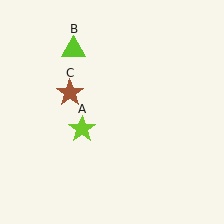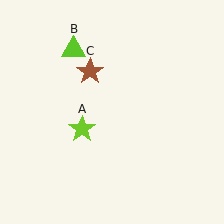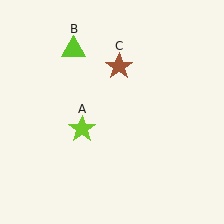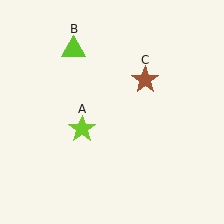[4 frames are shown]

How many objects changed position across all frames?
1 object changed position: brown star (object C).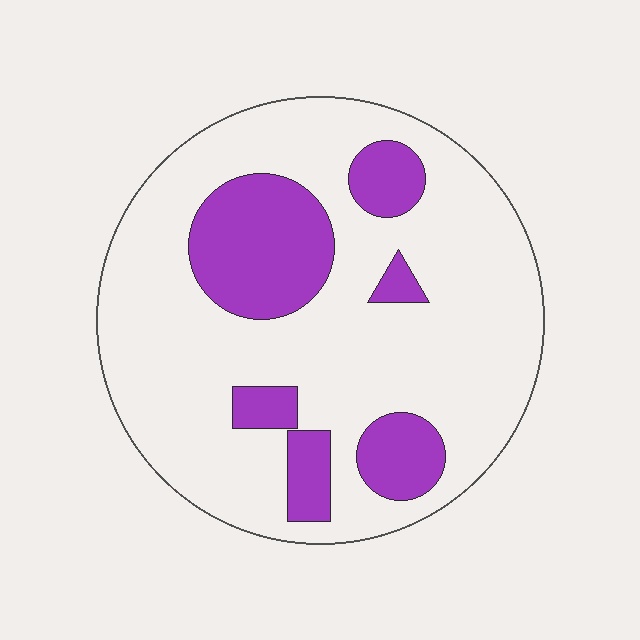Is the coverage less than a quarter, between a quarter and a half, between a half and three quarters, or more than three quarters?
Less than a quarter.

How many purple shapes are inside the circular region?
6.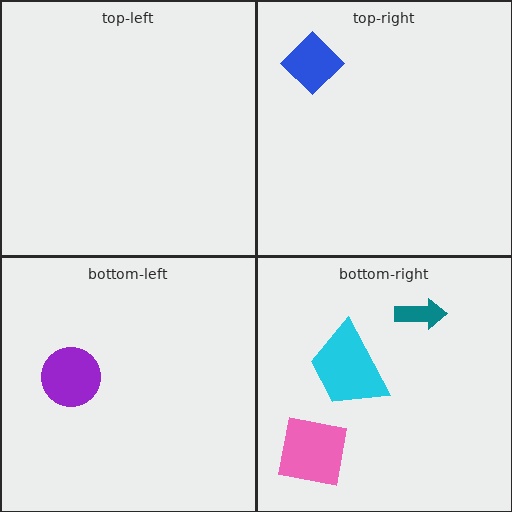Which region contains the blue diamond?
The top-right region.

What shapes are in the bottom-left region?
The purple circle.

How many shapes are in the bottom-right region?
3.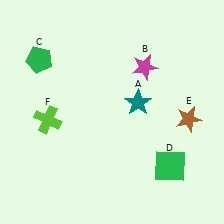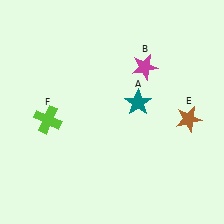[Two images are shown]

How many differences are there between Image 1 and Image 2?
There are 2 differences between the two images.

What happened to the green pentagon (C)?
The green pentagon (C) was removed in Image 2. It was in the top-left area of Image 1.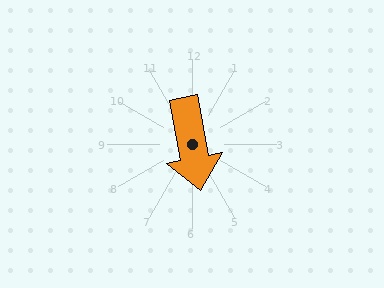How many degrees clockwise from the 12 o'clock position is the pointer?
Approximately 169 degrees.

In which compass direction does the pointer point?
South.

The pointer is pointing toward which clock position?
Roughly 6 o'clock.